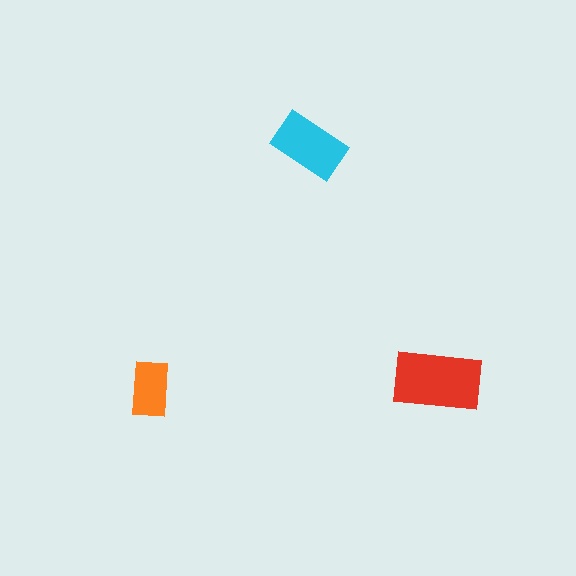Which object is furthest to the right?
The red rectangle is rightmost.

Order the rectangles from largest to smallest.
the red one, the cyan one, the orange one.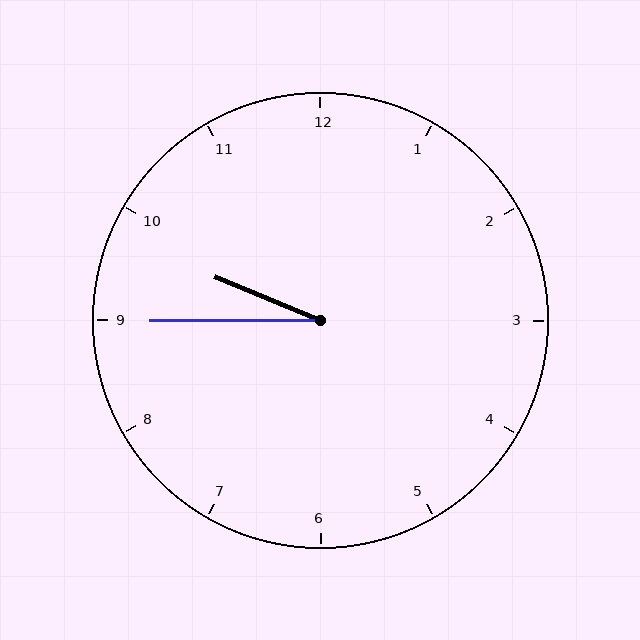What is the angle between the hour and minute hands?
Approximately 22 degrees.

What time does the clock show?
9:45.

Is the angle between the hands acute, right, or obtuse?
It is acute.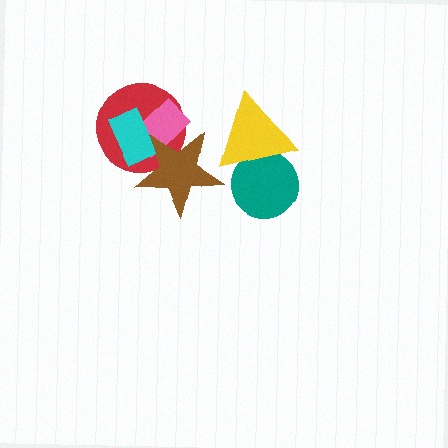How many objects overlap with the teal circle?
1 object overlaps with the teal circle.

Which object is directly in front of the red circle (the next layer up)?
The pink rectangle is directly in front of the red circle.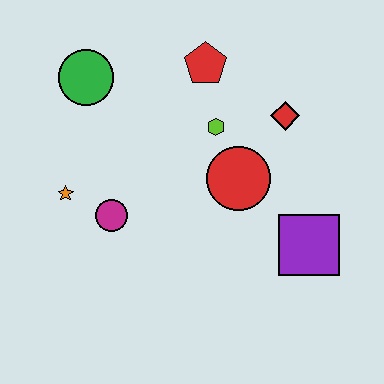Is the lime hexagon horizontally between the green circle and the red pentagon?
No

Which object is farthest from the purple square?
The green circle is farthest from the purple square.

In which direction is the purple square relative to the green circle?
The purple square is to the right of the green circle.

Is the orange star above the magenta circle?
Yes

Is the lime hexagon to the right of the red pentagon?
Yes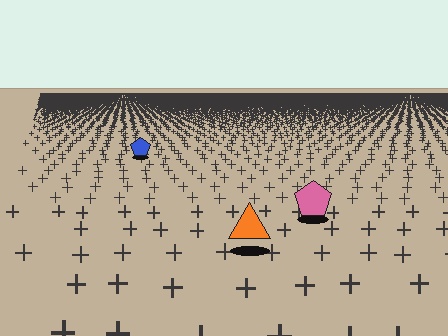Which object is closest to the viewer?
The orange triangle is closest. The texture marks near it are larger and more spread out.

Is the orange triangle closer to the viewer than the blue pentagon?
Yes. The orange triangle is closer — you can tell from the texture gradient: the ground texture is coarser near it.